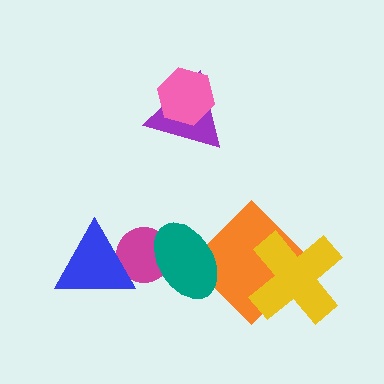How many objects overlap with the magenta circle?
2 objects overlap with the magenta circle.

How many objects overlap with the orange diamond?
2 objects overlap with the orange diamond.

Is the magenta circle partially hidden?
Yes, it is partially covered by another shape.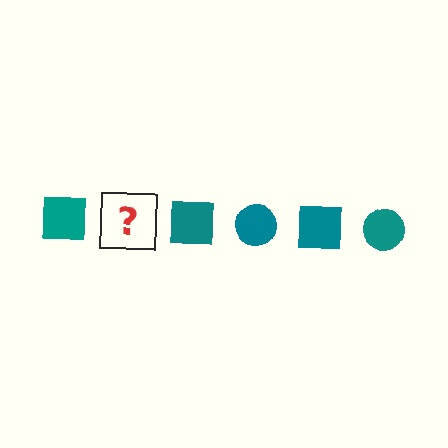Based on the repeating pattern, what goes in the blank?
The blank should be a teal circle.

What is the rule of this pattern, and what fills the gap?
The rule is that the pattern cycles through square, circle shapes in teal. The gap should be filled with a teal circle.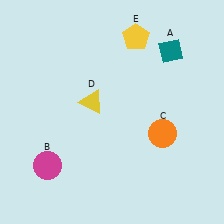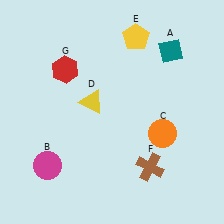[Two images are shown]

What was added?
A brown cross (F), a red hexagon (G) were added in Image 2.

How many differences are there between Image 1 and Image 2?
There are 2 differences between the two images.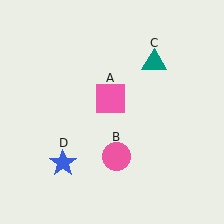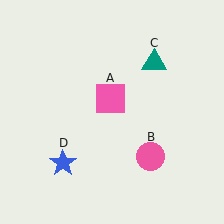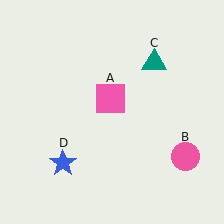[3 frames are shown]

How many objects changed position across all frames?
1 object changed position: pink circle (object B).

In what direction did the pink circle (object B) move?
The pink circle (object B) moved right.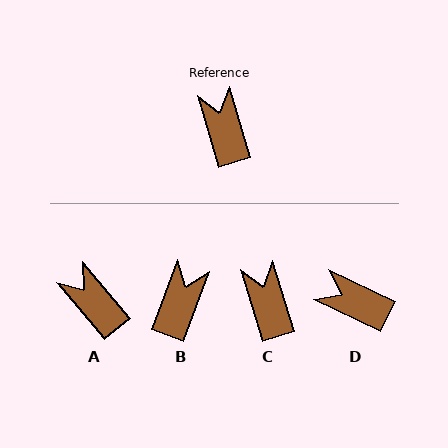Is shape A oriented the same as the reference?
No, it is off by about 23 degrees.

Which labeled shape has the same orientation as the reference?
C.